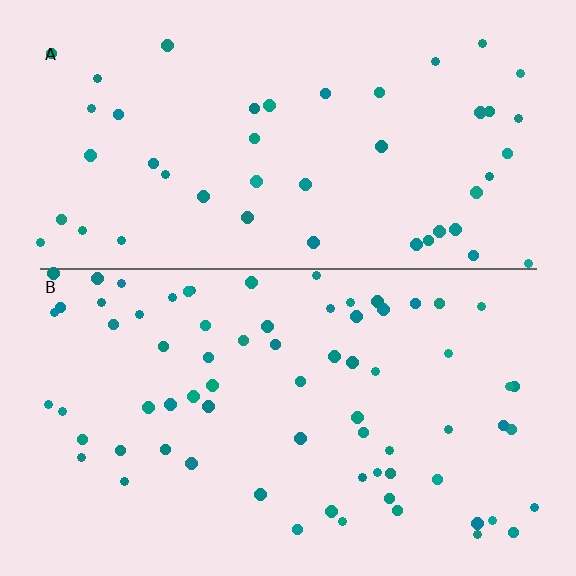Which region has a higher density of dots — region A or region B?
B (the bottom).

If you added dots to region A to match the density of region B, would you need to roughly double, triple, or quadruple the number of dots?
Approximately double.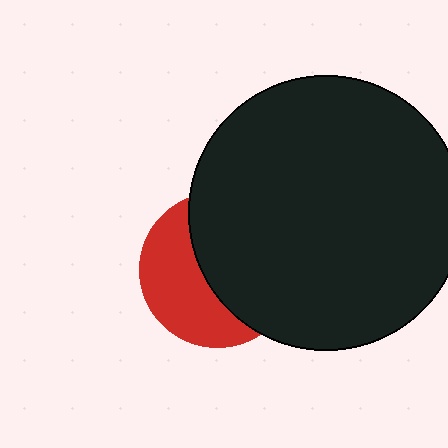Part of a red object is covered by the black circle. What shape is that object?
It is a circle.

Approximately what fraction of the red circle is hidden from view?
Roughly 56% of the red circle is hidden behind the black circle.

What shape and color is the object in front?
The object in front is a black circle.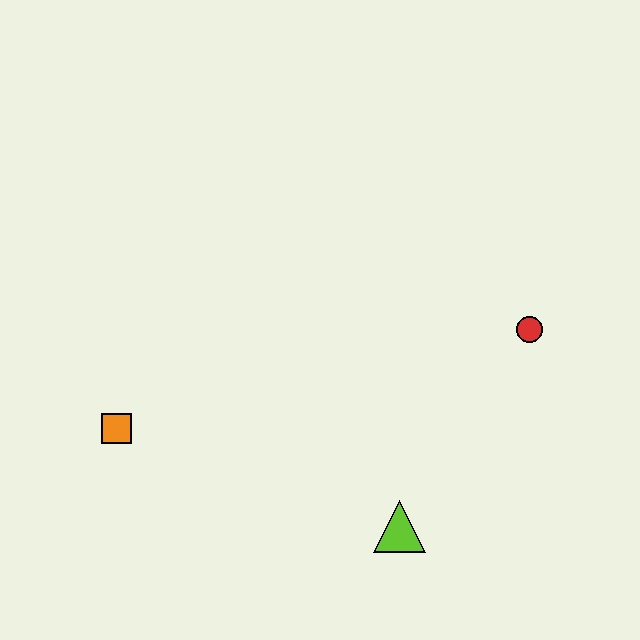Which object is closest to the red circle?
The lime triangle is closest to the red circle.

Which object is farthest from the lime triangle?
The orange square is farthest from the lime triangle.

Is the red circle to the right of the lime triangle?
Yes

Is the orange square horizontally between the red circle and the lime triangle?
No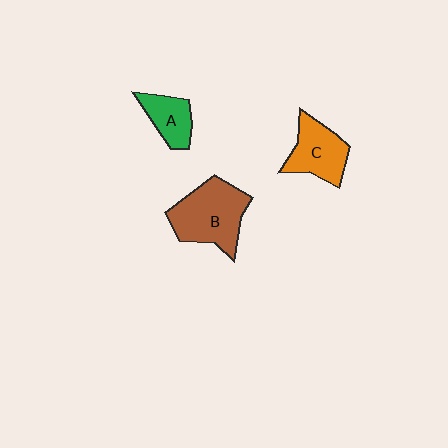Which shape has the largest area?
Shape B (brown).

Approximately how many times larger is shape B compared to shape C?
Approximately 1.4 times.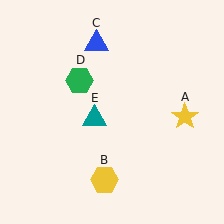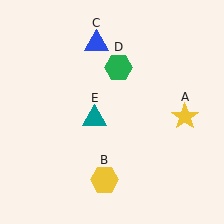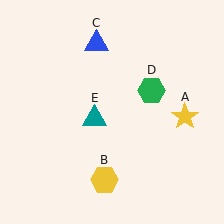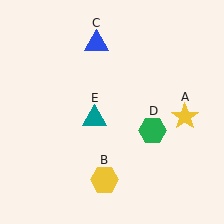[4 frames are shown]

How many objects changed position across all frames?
1 object changed position: green hexagon (object D).